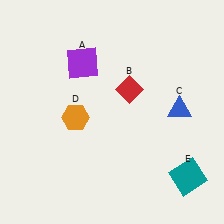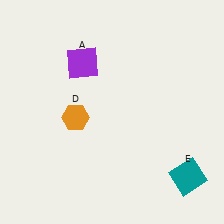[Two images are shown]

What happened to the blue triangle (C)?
The blue triangle (C) was removed in Image 2. It was in the top-right area of Image 1.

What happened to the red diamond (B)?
The red diamond (B) was removed in Image 2. It was in the top-right area of Image 1.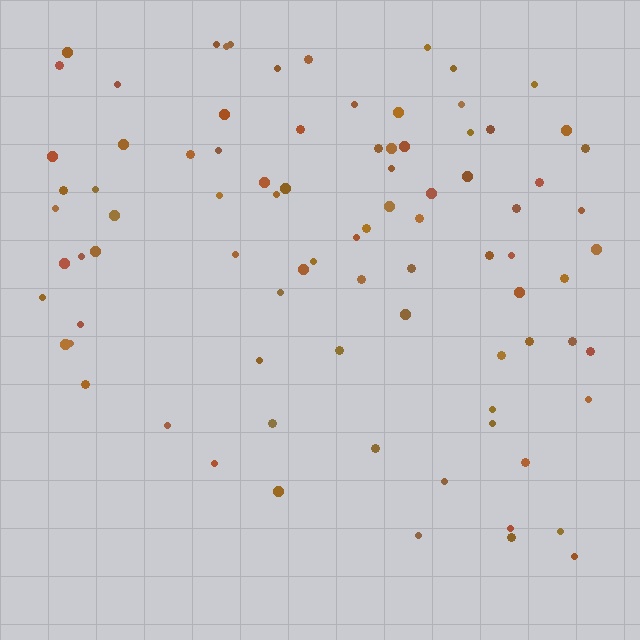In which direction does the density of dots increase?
From bottom to top, with the top side densest.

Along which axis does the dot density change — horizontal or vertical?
Vertical.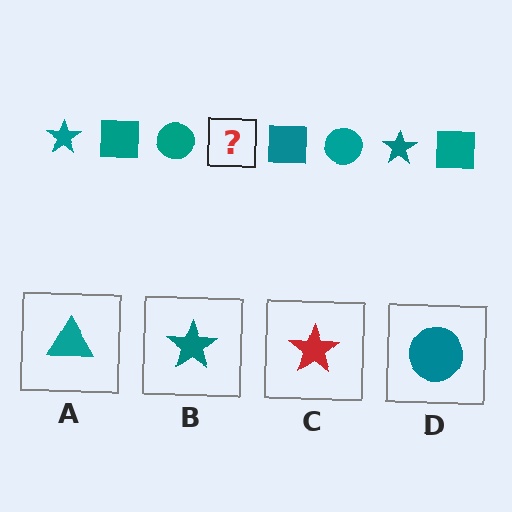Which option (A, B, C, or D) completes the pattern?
B.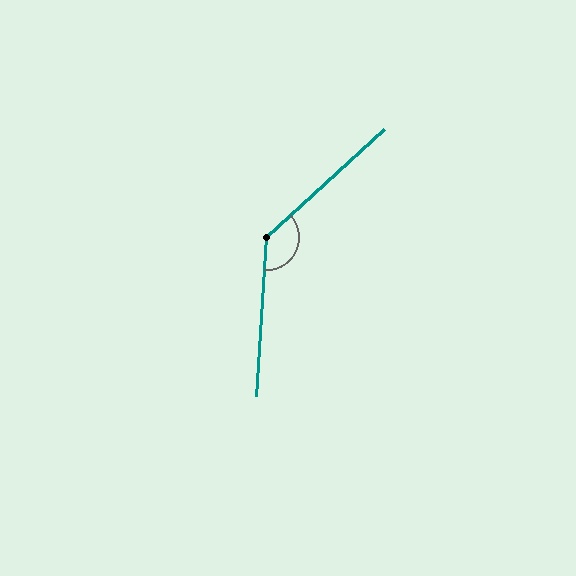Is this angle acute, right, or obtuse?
It is obtuse.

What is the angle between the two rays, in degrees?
Approximately 136 degrees.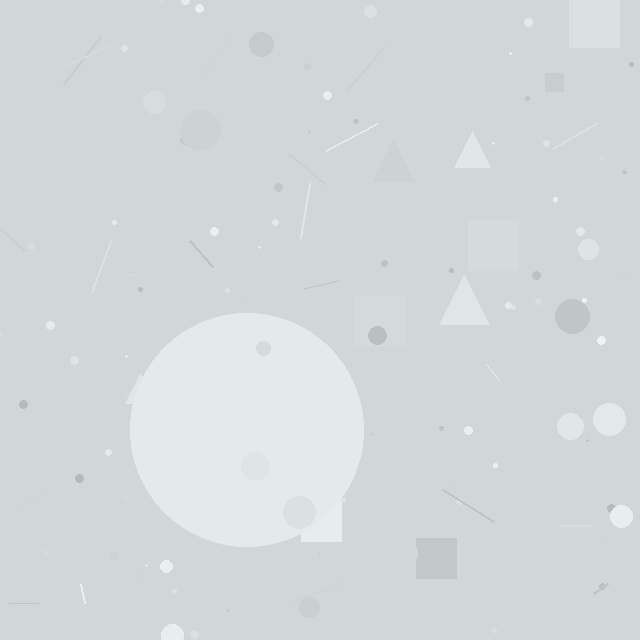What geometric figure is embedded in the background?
A circle is embedded in the background.